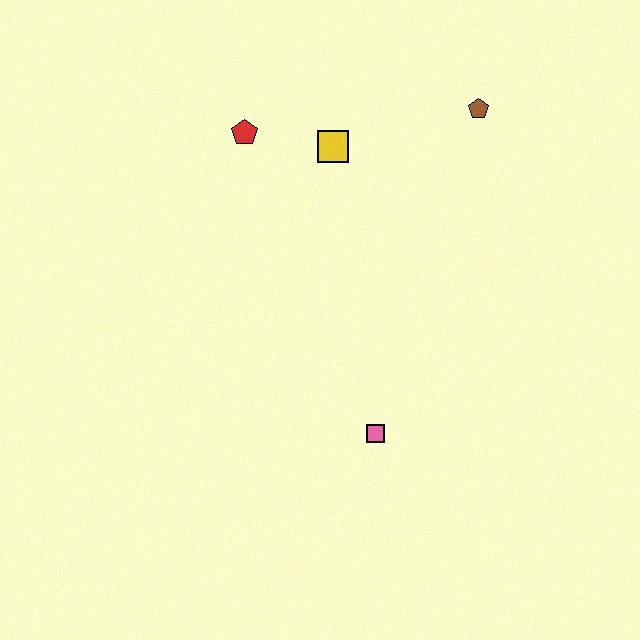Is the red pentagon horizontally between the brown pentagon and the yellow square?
No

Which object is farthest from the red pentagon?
The pink square is farthest from the red pentagon.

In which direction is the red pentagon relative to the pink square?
The red pentagon is above the pink square.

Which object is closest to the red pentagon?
The yellow square is closest to the red pentagon.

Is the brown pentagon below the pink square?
No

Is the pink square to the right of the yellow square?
Yes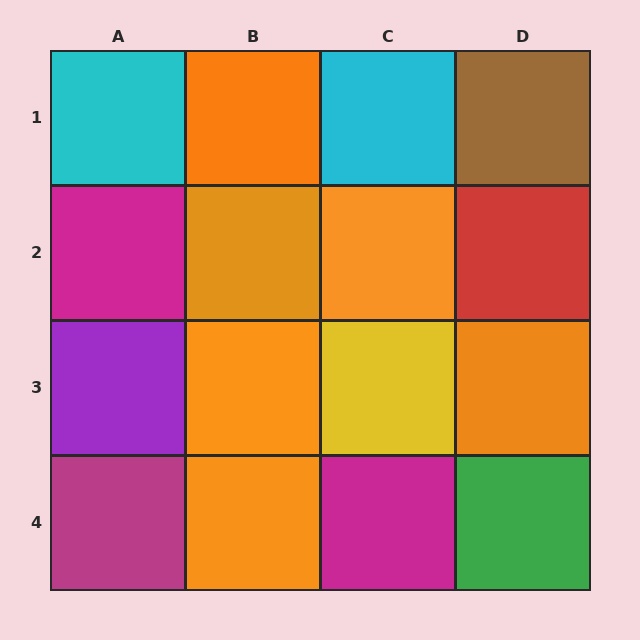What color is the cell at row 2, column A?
Magenta.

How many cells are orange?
6 cells are orange.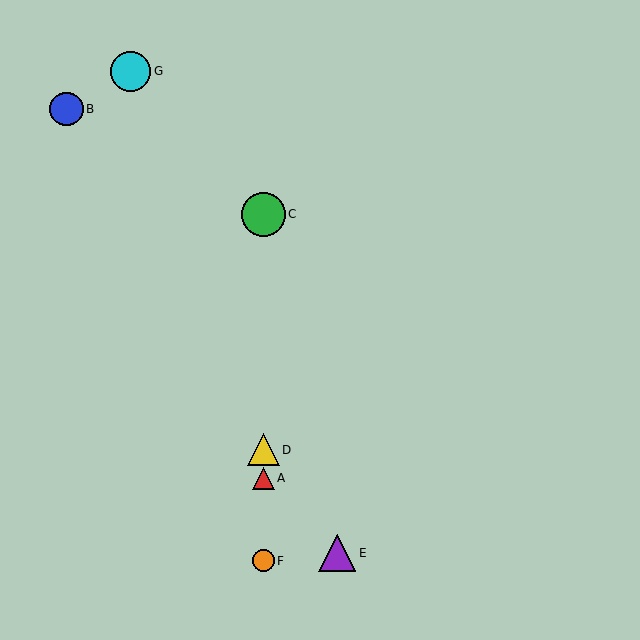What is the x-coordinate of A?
Object A is at x≈263.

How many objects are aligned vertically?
4 objects (A, C, D, F) are aligned vertically.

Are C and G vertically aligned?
No, C is at x≈263 and G is at x≈131.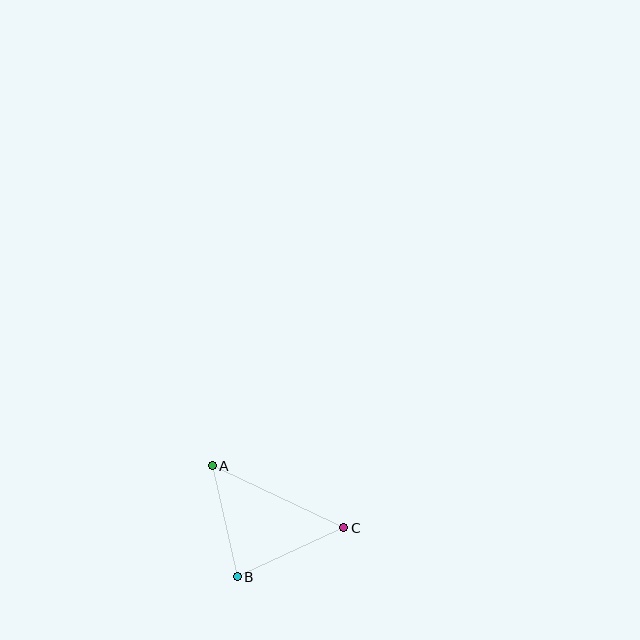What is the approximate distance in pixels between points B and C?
The distance between B and C is approximately 117 pixels.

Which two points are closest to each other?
Points A and B are closest to each other.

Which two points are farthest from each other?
Points A and C are farthest from each other.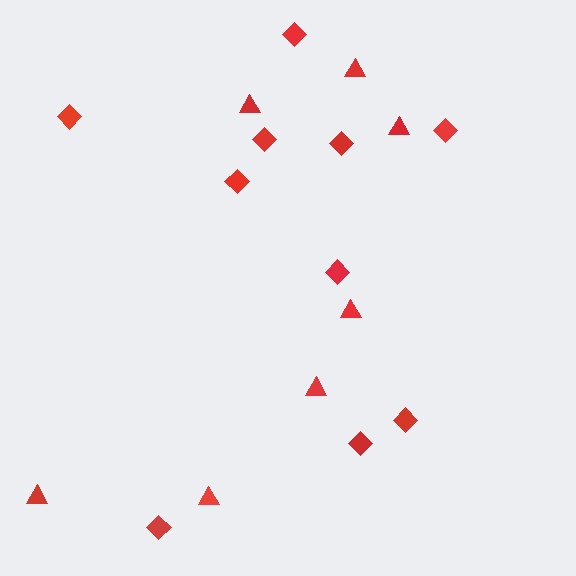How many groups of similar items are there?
There are 2 groups: one group of triangles (7) and one group of diamonds (10).